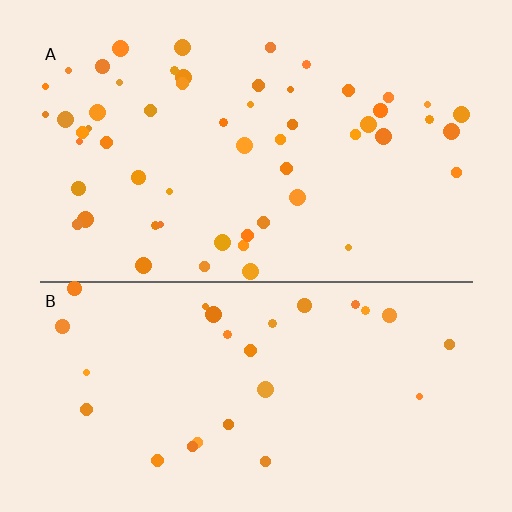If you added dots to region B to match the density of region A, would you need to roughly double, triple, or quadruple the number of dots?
Approximately double.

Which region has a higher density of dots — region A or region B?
A (the top).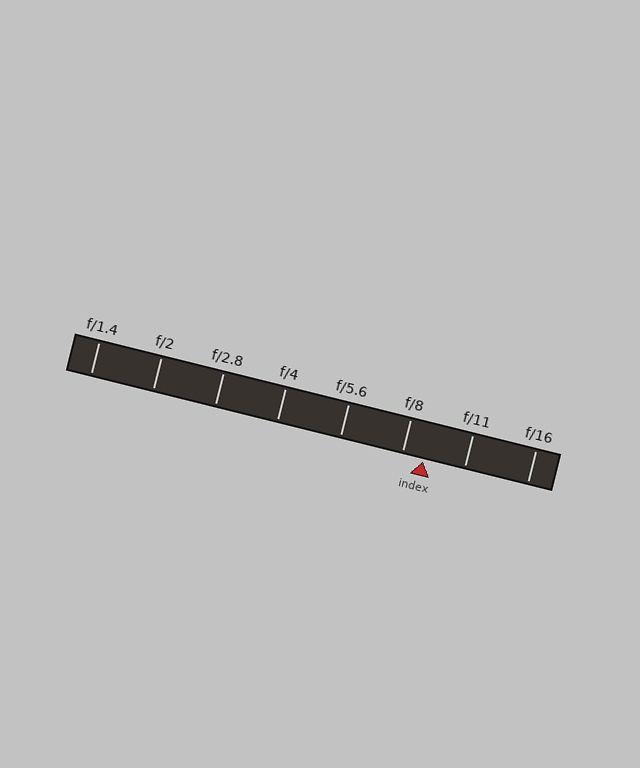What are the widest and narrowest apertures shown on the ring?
The widest aperture shown is f/1.4 and the narrowest is f/16.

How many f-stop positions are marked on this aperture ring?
There are 8 f-stop positions marked.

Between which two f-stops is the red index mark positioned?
The index mark is between f/8 and f/11.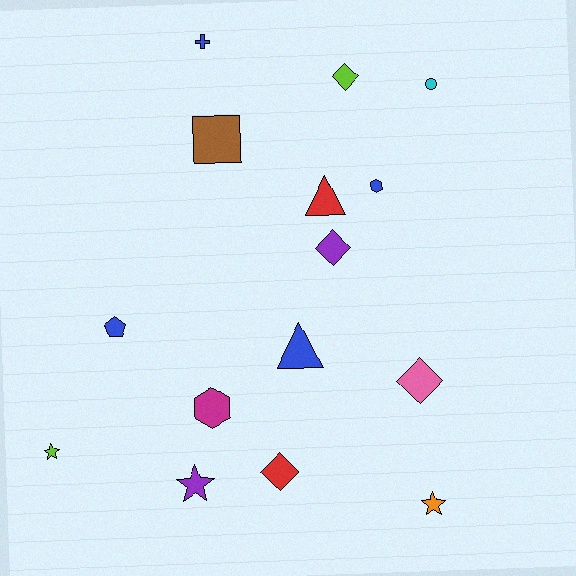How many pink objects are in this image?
There is 1 pink object.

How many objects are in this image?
There are 15 objects.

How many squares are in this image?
There is 1 square.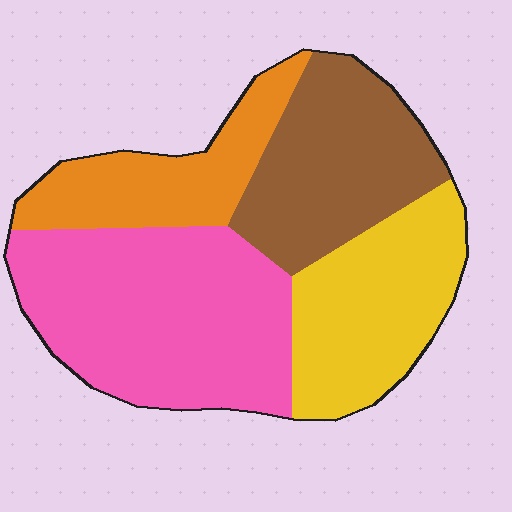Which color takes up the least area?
Orange, at roughly 15%.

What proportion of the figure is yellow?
Yellow covers around 25% of the figure.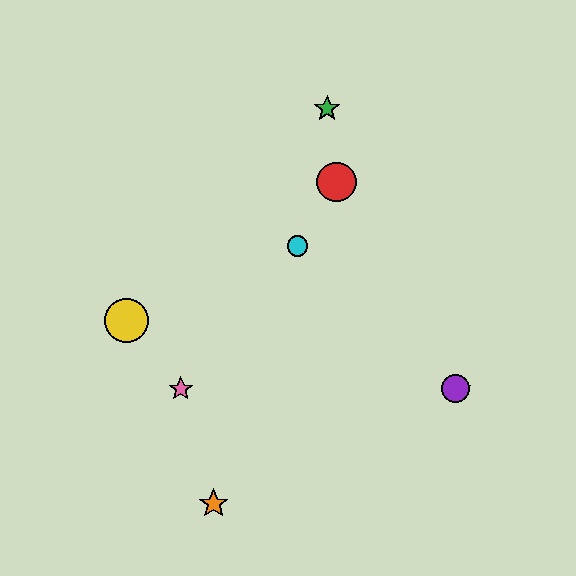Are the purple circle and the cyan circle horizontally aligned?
No, the purple circle is at y≈389 and the cyan circle is at y≈246.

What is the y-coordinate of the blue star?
The blue star is at y≈389.